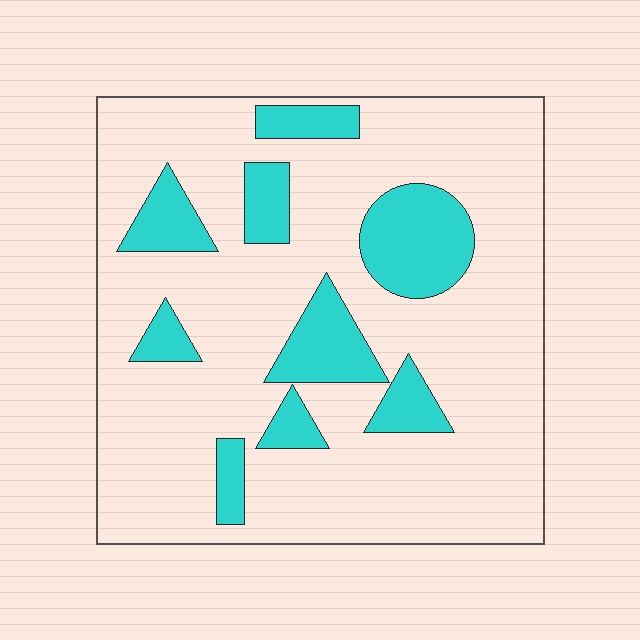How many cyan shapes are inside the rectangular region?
9.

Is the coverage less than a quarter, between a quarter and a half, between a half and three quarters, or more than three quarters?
Less than a quarter.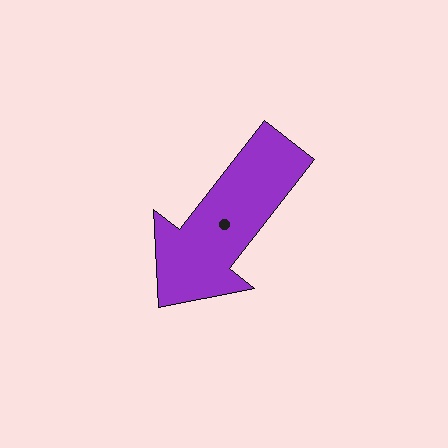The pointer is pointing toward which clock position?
Roughly 7 o'clock.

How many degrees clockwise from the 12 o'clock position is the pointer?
Approximately 218 degrees.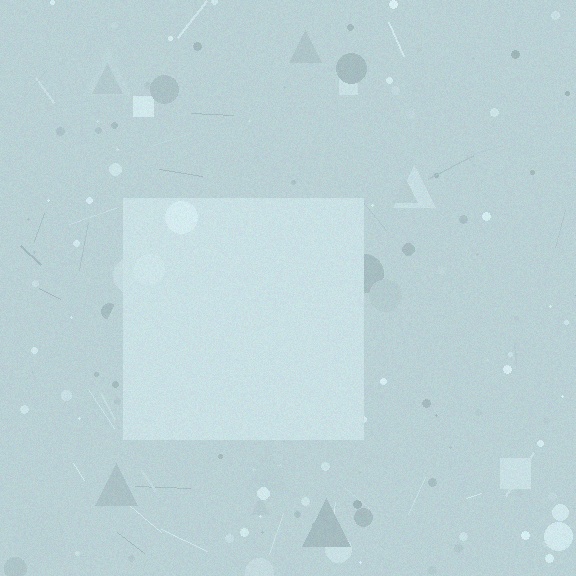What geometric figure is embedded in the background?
A square is embedded in the background.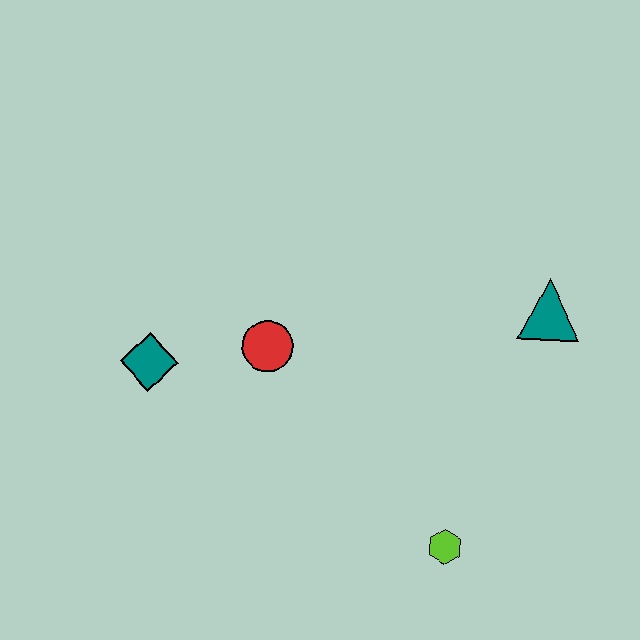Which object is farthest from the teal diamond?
The teal triangle is farthest from the teal diamond.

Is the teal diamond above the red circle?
No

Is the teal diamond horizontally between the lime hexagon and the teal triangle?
No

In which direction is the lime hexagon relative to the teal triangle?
The lime hexagon is below the teal triangle.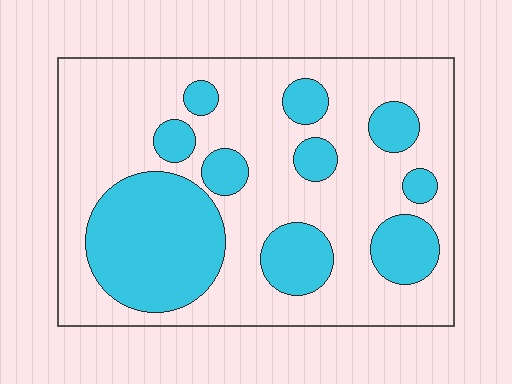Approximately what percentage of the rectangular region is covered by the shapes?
Approximately 30%.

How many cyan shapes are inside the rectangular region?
10.